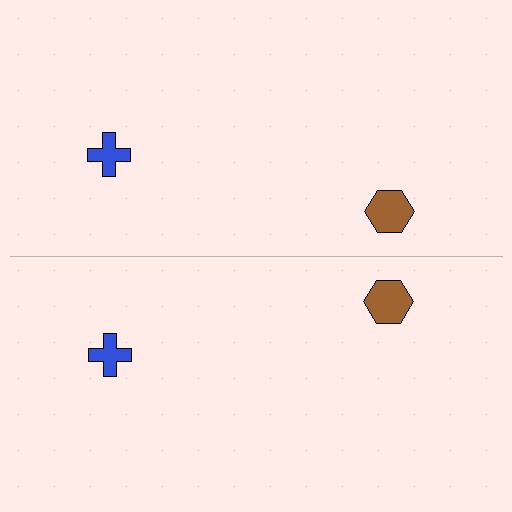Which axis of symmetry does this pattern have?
The pattern has a horizontal axis of symmetry running through the center of the image.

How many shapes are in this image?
There are 4 shapes in this image.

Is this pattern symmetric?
Yes, this pattern has bilateral (reflection) symmetry.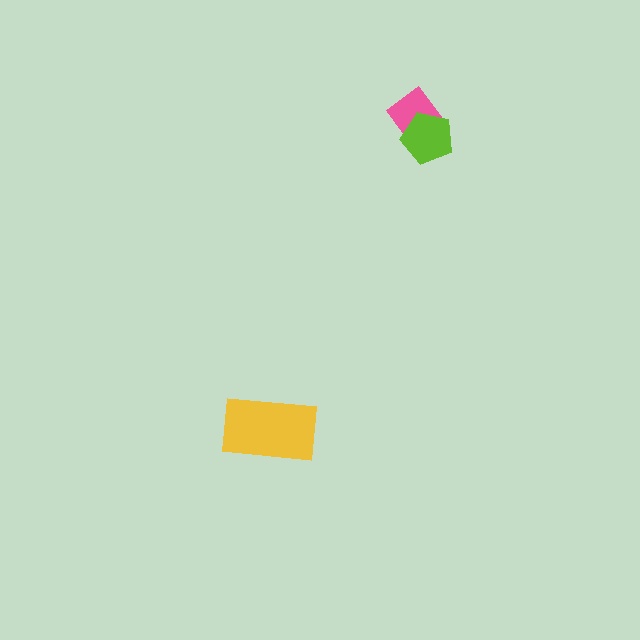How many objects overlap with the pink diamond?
1 object overlaps with the pink diamond.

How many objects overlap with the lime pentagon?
1 object overlaps with the lime pentagon.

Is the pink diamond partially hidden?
Yes, it is partially covered by another shape.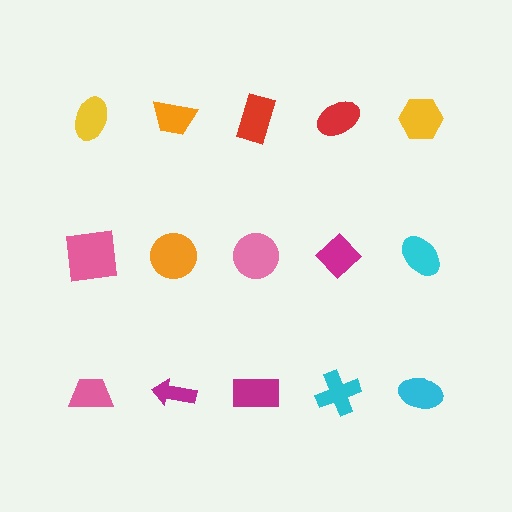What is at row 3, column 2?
A magenta arrow.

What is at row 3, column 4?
A cyan cross.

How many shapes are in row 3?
5 shapes.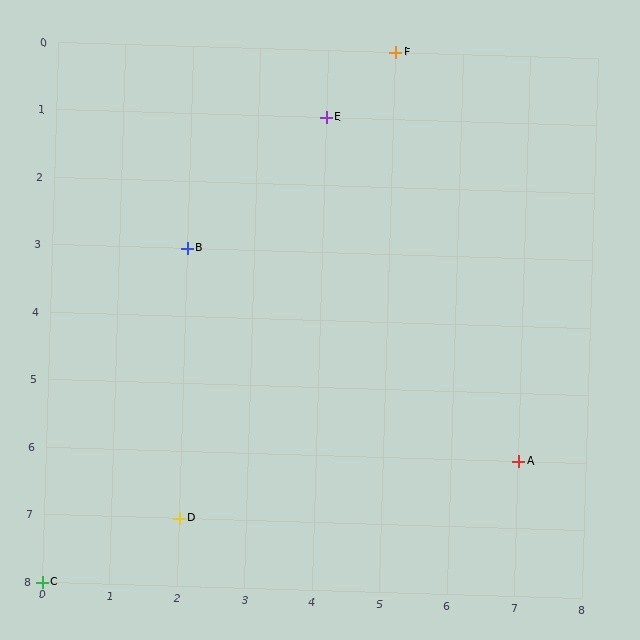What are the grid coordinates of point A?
Point A is at grid coordinates (7, 6).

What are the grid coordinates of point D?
Point D is at grid coordinates (2, 7).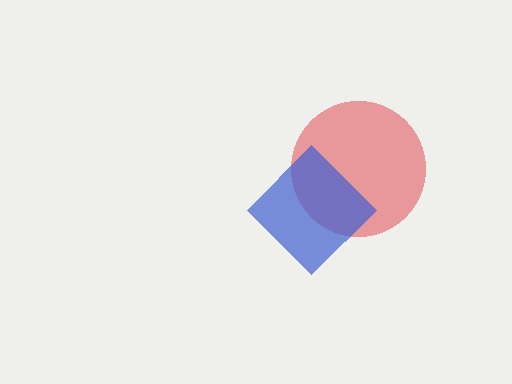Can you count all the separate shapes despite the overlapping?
Yes, there are 2 separate shapes.